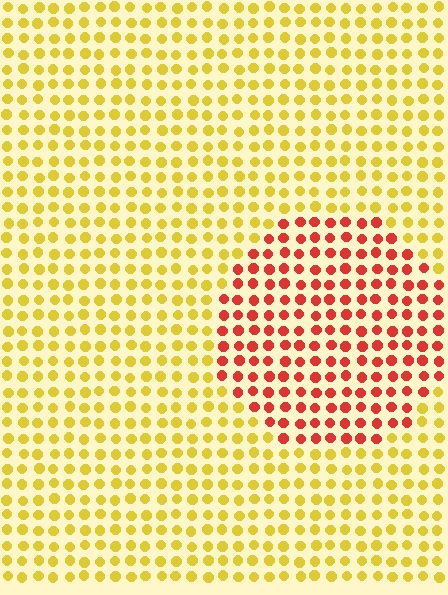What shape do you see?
I see a circle.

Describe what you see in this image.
The image is filled with small yellow elements in a uniform arrangement. A circle-shaped region is visible where the elements are tinted to a slightly different hue, forming a subtle color boundary.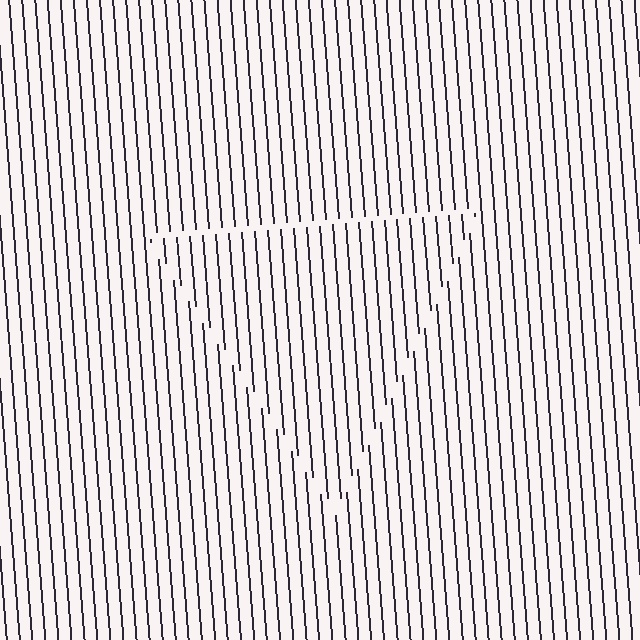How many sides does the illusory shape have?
3 sides — the line-ends trace a triangle.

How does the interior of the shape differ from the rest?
The interior of the shape contains the same grating, shifted by half a period — the contour is defined by the phase discontinuity where line-ends from the inner and outer gratings abut.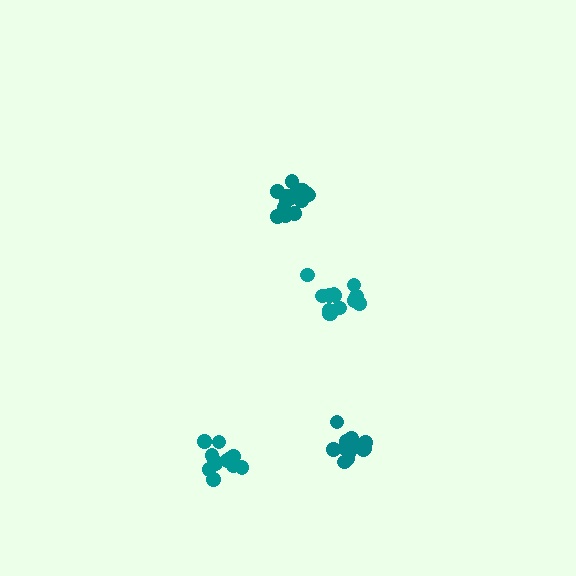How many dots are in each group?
Group 1: 13 dots, Group 2: 18 dots, Group 3: 13 dots, Group 4: 13 dots (57 total).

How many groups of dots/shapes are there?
There are 4 groups.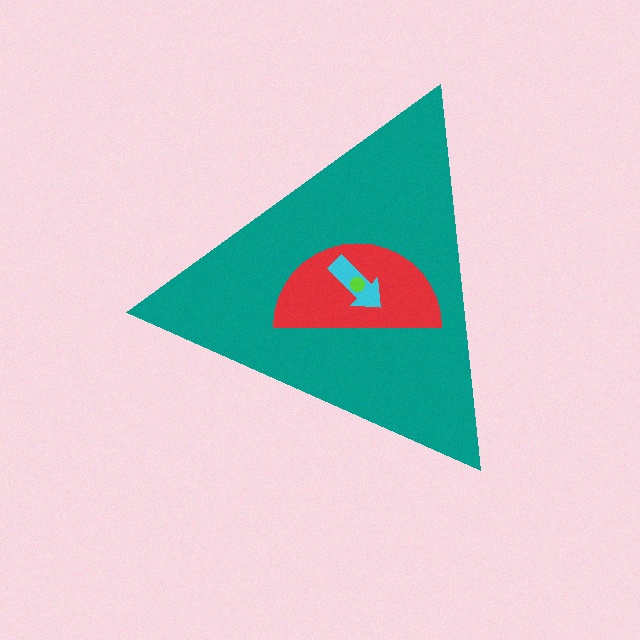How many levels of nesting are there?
4.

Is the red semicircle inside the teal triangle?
Yes.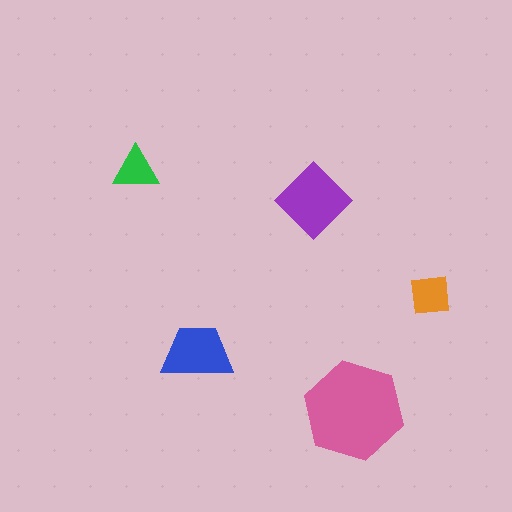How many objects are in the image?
There are 5 objects in the image.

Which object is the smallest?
The green triangle.